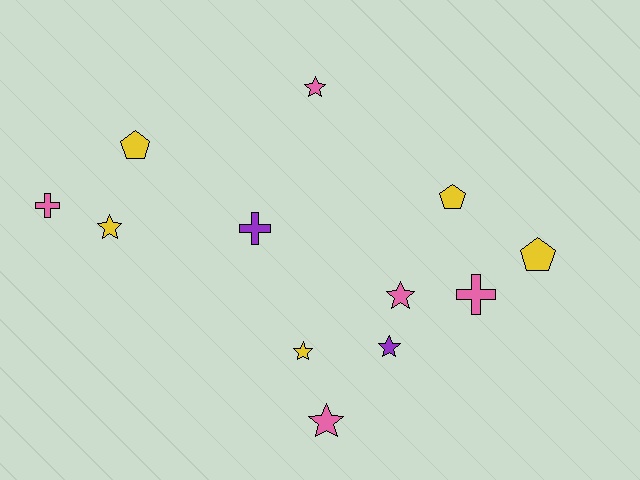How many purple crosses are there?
There is 1 purple cross.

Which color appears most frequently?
Pink, with 5 objects.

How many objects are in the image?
There are 12 objects.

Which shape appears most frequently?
Star, with 6 objects.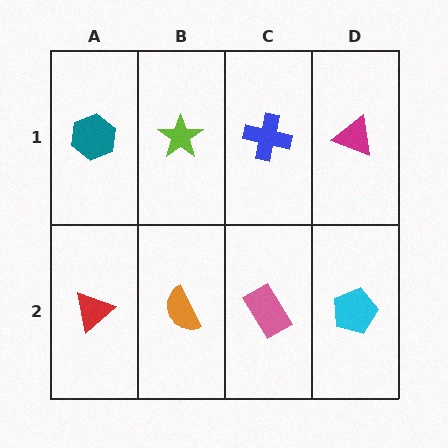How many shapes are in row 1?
4 shapes.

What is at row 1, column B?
A lime star.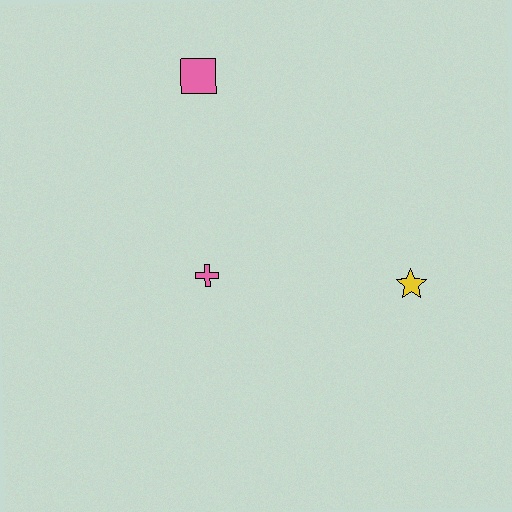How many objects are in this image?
There are 3 objects.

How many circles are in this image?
There are no circles.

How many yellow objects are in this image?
There is 1 yellow object.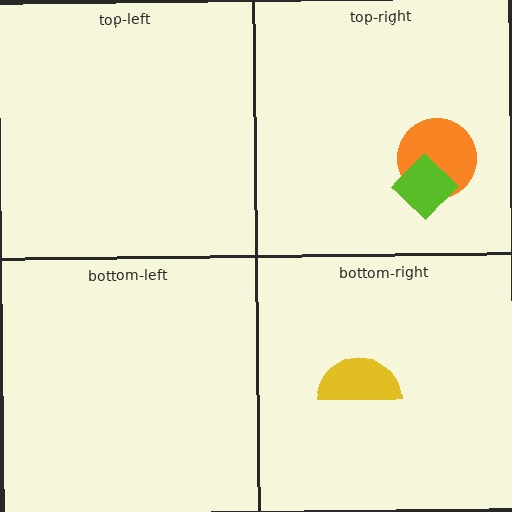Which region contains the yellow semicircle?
The bottom-right region.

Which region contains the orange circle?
The top-right region.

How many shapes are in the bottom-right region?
1.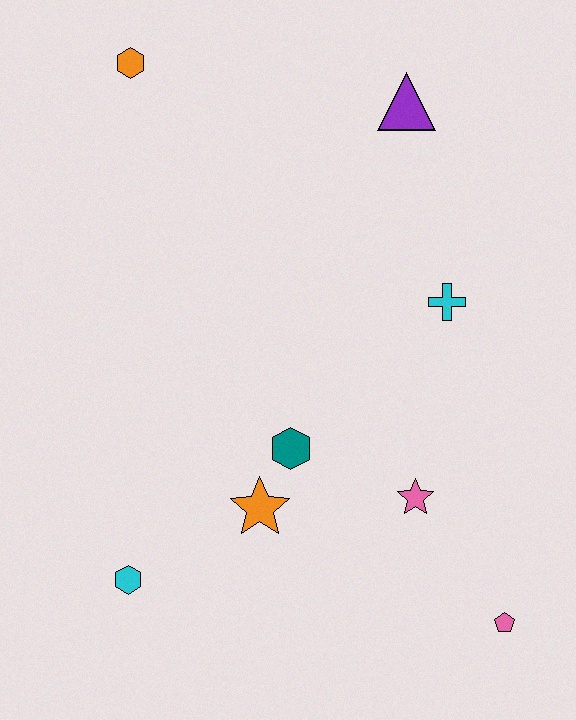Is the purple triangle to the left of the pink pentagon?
Yes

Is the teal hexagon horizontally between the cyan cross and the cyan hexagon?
Yes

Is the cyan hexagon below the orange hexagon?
Yes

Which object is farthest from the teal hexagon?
The orange hexagon is farthest from the teal hexagon.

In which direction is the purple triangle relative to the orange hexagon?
The purple triangle is to the right of the orange hexagon.